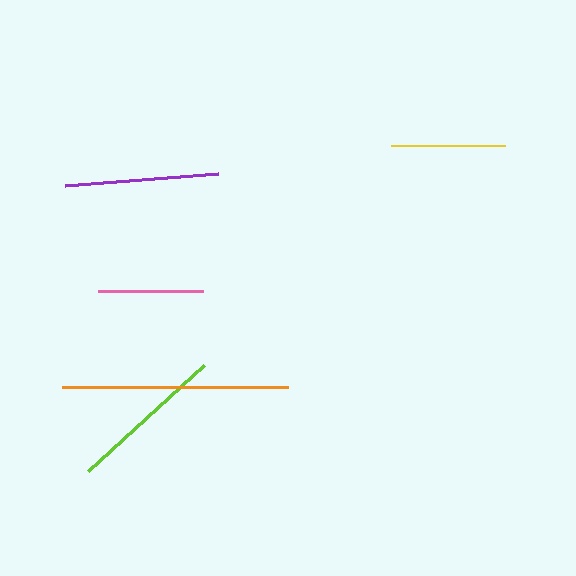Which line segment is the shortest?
The pink line is the shortest at approximately 106 pixels.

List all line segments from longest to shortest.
From longest to shortest: orange, lime, purple, yellow, pink.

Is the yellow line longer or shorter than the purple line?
The purple line is longer than the yellow line.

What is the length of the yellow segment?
The yellow segment is approximately 115 pixels long.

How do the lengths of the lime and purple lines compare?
The lime and purple lines are approximately the same length.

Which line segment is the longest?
The orange line is the longest at approximately 227 pixels.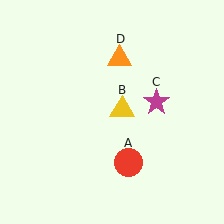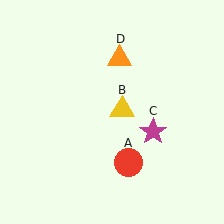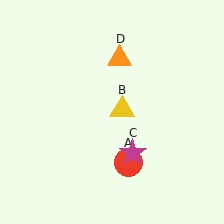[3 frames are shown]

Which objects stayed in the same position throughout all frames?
Red circle (object A) and yellow triangle (object B) and orange triangle (object D) remained stationary.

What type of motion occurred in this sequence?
The magenta star (object C) rotated clockwise around the center of the scene.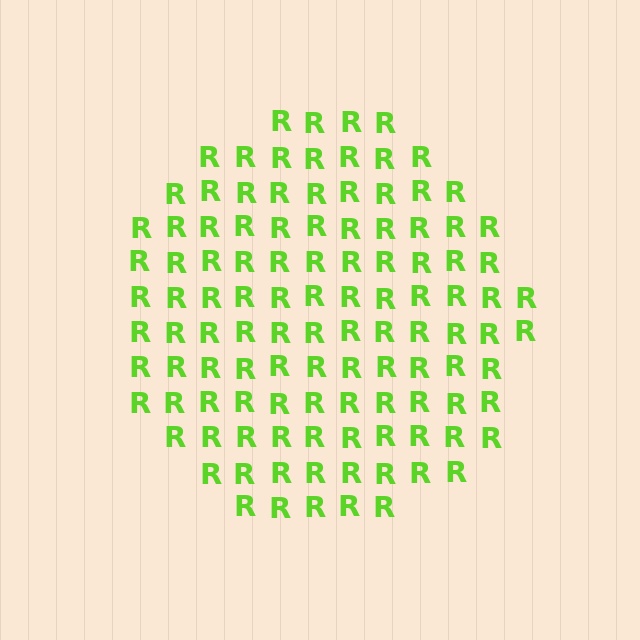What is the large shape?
The large shape is a circle.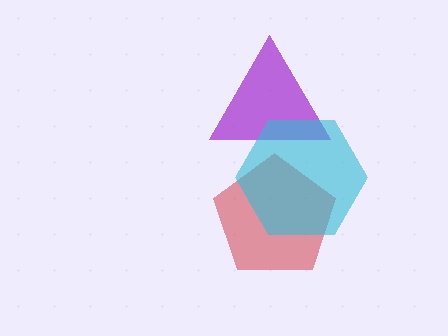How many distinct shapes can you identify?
There are 3 distinct shapes: a purple triangle, a red pentagon, a cyan hexagon.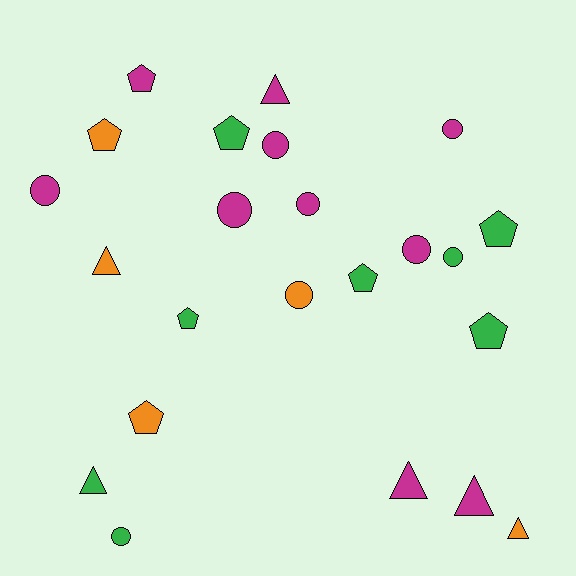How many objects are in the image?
There are 23 objects.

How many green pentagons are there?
There are 5 green pentagons.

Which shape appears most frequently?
Circle, with 9 objects.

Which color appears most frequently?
Magenta, with 10 objects.